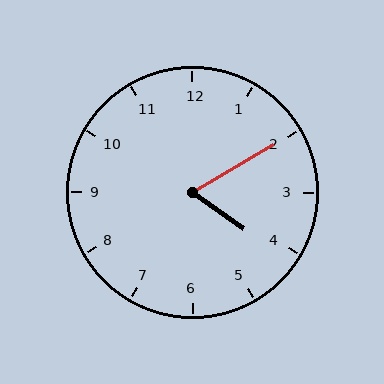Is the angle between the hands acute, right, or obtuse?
It is acute.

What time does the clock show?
4:10.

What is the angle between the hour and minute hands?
Approximately 65 degrees.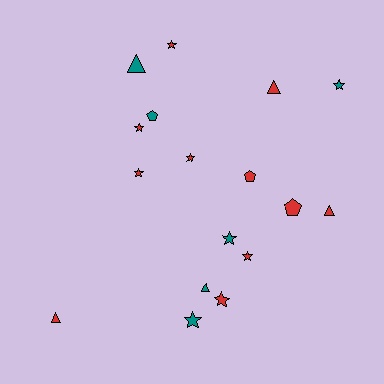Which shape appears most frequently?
Star, with 9 objects.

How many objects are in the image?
There are 17 objects.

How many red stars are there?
There are 6 red stars.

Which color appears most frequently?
Red, with 11 objects.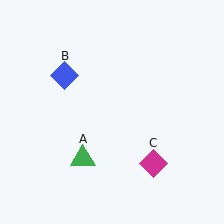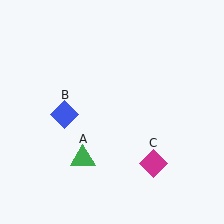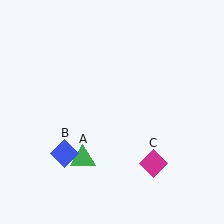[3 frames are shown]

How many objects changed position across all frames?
1 object changed position: blue diamond (object B).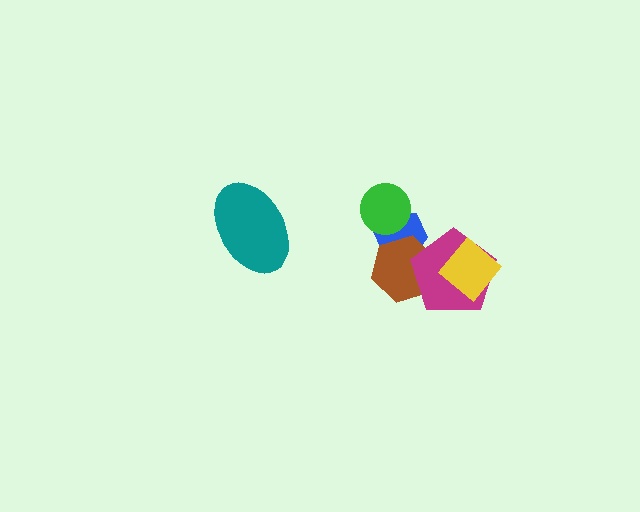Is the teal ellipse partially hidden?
No, no other shape covers it.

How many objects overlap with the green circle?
1 object overlaps with the green circle.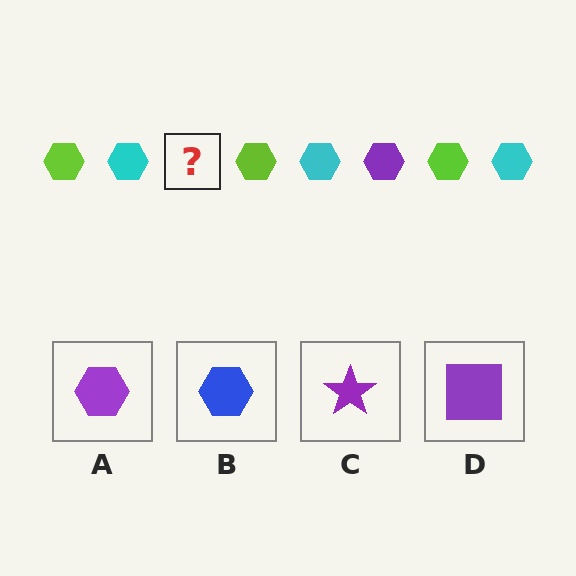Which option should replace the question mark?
Option A.